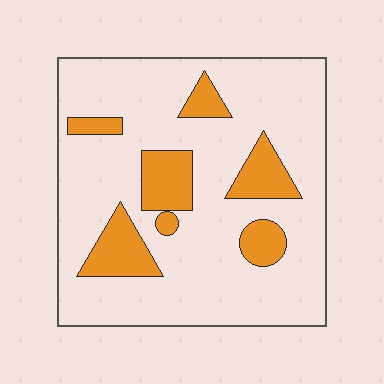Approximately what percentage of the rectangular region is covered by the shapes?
Approximately 20%.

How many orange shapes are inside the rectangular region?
7.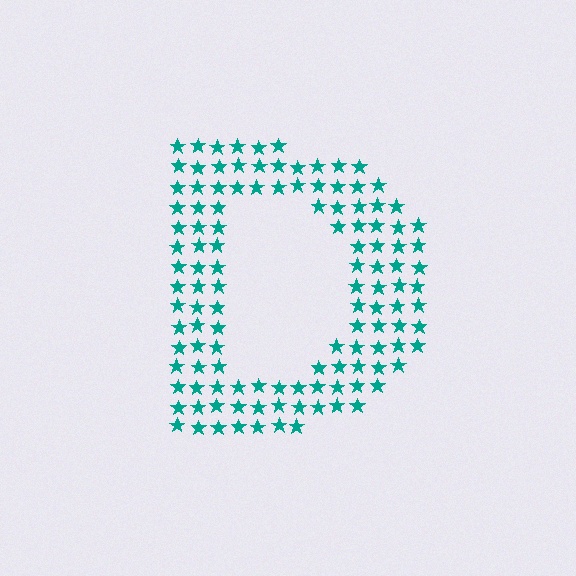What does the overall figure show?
The overall figure shows the letter D.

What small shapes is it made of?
It is made of small stars.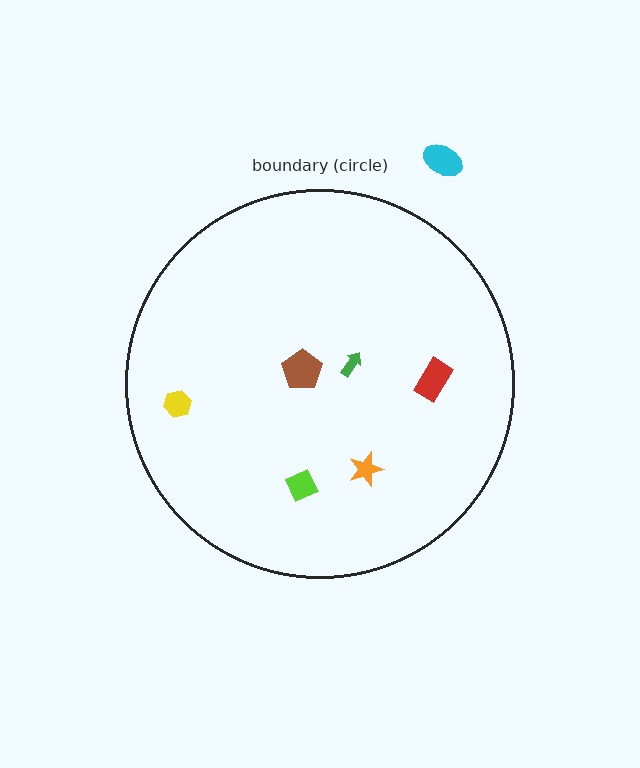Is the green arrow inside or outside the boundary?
Inside.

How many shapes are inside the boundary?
6 inside, 1 outside.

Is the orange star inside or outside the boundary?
Inside.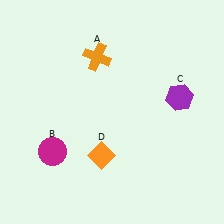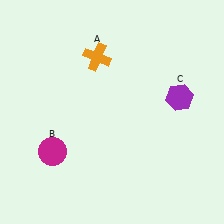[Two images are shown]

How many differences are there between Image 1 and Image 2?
There is 1 difference between the two images.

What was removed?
The orange diamond (D) was removed in Image 2.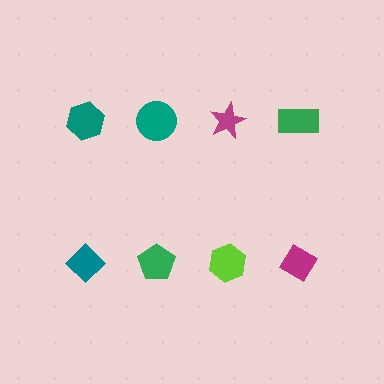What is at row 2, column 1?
A teal diamond.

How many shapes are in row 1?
4 shapes.